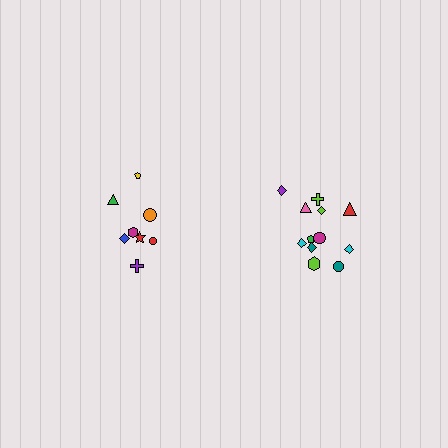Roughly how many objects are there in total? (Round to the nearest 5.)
Roughly 20 objects in total.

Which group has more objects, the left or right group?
The right group.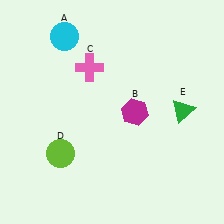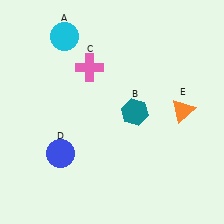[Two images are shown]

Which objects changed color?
B changed from magenta to teal. D changed from lime to blue. E changed from green to orange.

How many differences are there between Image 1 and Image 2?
There are 3 differences between the two images.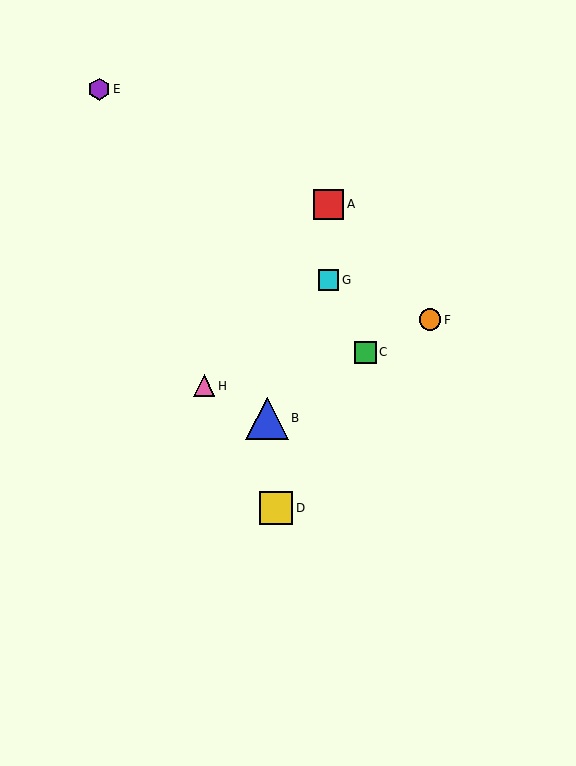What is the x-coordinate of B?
Object B is at x≈267.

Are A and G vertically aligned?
Yes, both are at x≈329.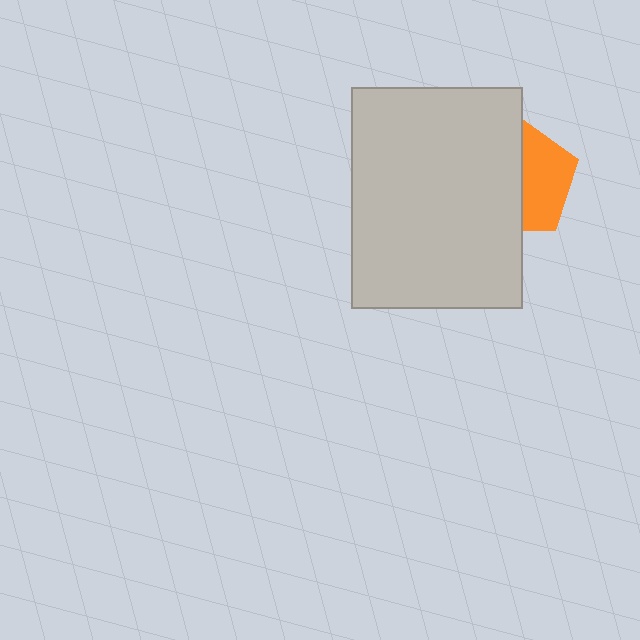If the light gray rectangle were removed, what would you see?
You would see the complete orange pentagon.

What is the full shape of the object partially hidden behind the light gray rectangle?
The partially hidden object is an orange pentagon.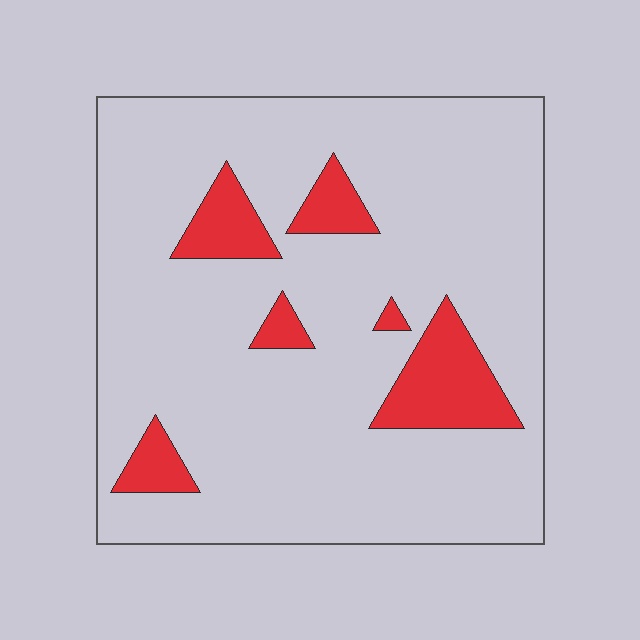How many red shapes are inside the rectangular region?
6.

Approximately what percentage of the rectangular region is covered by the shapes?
Approximately 15%.